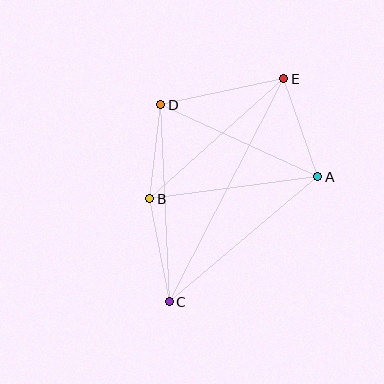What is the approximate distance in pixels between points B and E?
The distance between B and E is approximately 180 pixels.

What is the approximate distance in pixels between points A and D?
The distance between A and D is approximately 173 pixels.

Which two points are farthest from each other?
Points C and E are farthest from each other.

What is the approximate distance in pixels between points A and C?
The distance between A and C is approximately 194 pixels.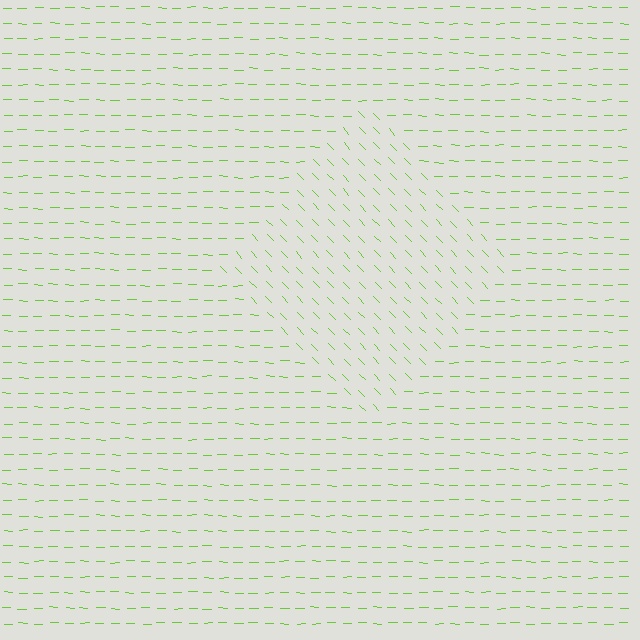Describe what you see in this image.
The image is filled with small lime line segments. A diamond region in the image has lines oriented differently from the surrounding lines, creating a visible texture boundary.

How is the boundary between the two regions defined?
The boundary is defined purely by a change in line orientation (approximately 45 degrees difference). All lines are the same color and thickness.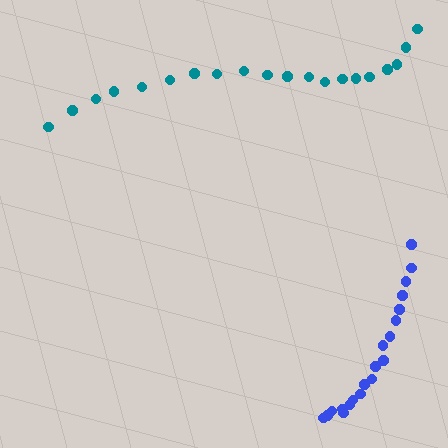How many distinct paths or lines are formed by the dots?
There are 2 distinct paths.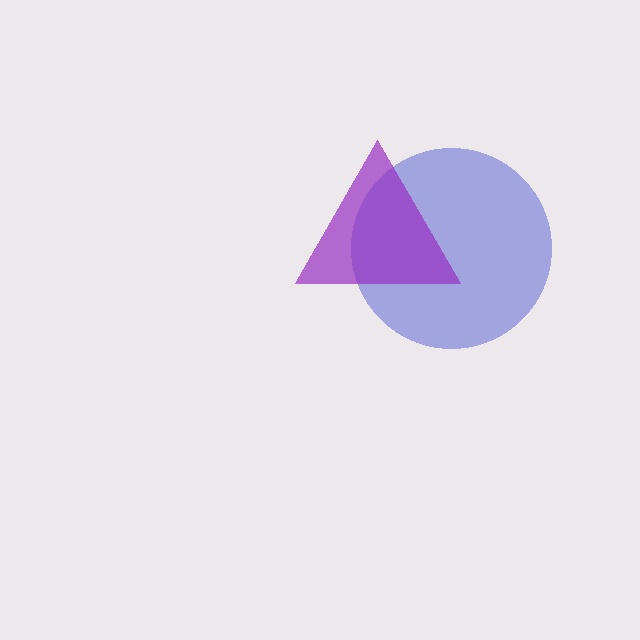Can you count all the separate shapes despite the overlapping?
Yes, there are 2 separate shapes.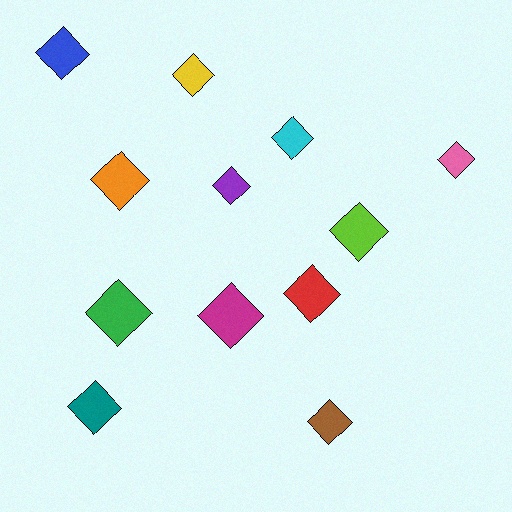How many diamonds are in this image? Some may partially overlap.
There are 12 diamonds.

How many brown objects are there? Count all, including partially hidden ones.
There is 1 brown object.